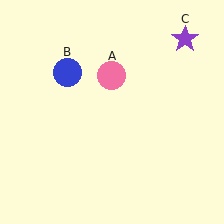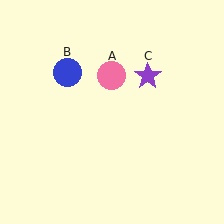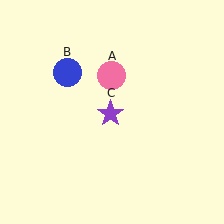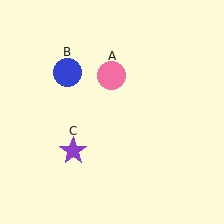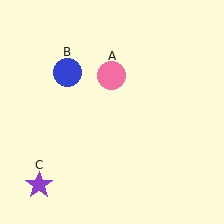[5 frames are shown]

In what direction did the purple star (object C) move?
The purple star (object C) moved down and to the left.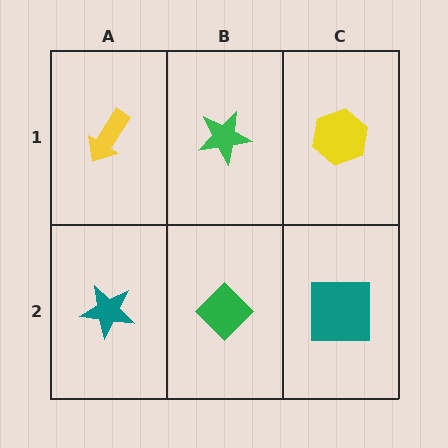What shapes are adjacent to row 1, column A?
A teal star (row 2, column A), a green star (row 1, column B).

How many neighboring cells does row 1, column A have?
2.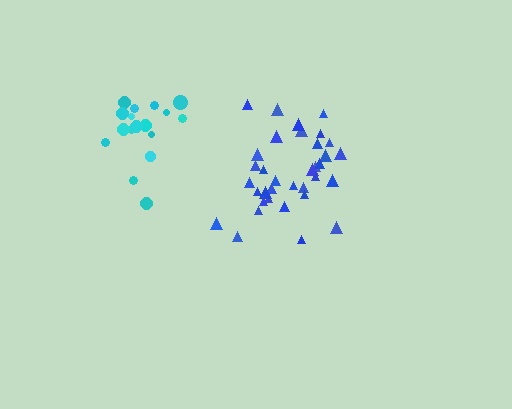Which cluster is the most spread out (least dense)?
Cyan.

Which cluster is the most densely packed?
Blue.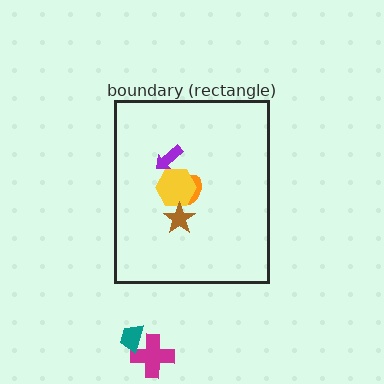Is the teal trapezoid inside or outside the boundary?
Outside.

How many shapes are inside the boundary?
4 inside, 2 outside.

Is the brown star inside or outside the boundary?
Inside.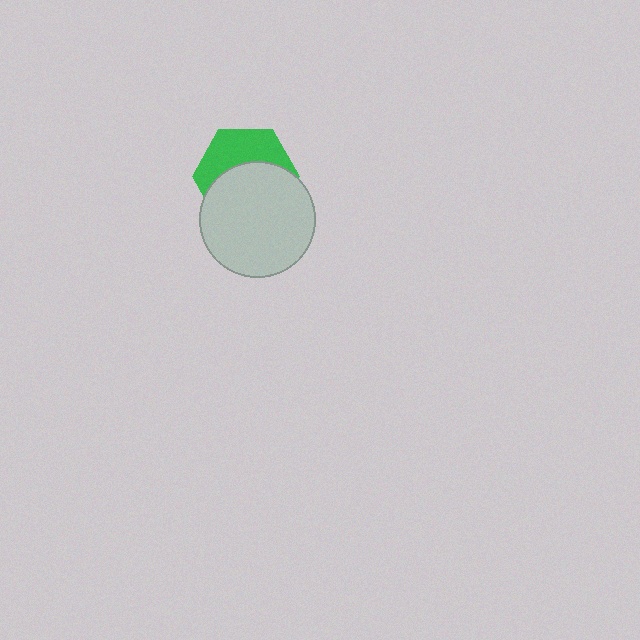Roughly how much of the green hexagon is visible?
A small part of it is visible (roughly 42%).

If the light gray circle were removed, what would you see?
You would see the complete green hexagon.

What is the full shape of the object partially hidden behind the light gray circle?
The partially hidden object is a green hexagon.